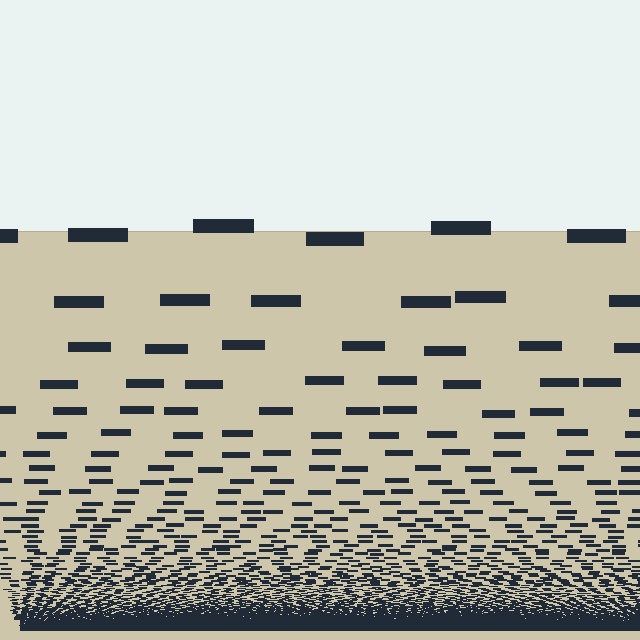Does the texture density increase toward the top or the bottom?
Density increases toward the bottom.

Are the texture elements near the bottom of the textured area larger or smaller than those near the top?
Smaller. The gradient is inverted — elements near the bottom are smaller and denser.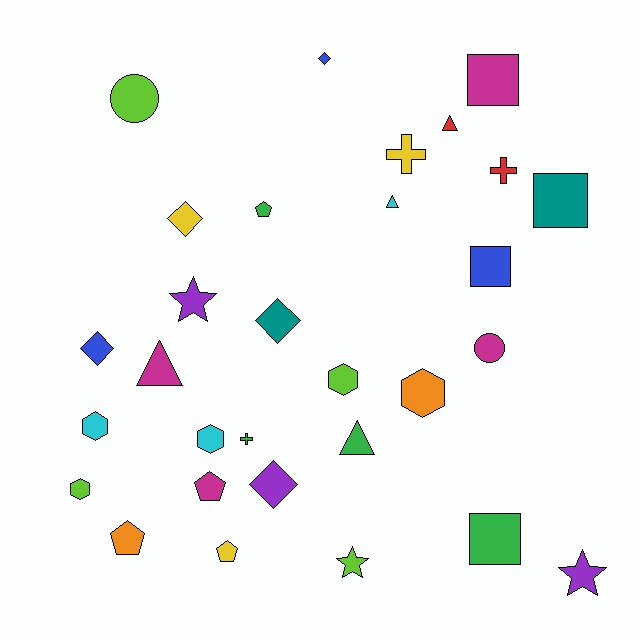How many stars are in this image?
There are 3 stars.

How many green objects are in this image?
There are 4 green objects.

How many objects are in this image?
There are 30 objects.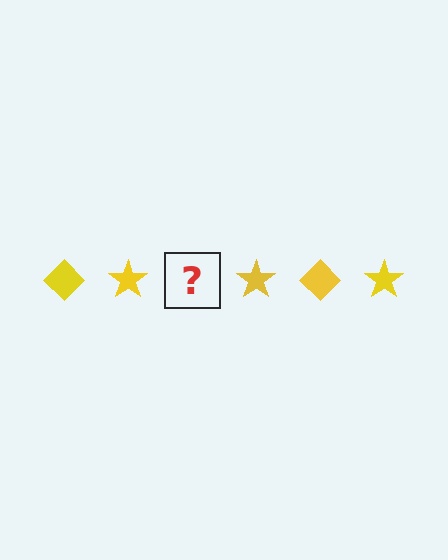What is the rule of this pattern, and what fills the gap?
The rule is that the pattern cycles through diamond, star shapes in yellow. The gap should be filled with a yellow diamond.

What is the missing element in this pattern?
The missing element is a yellow diamond.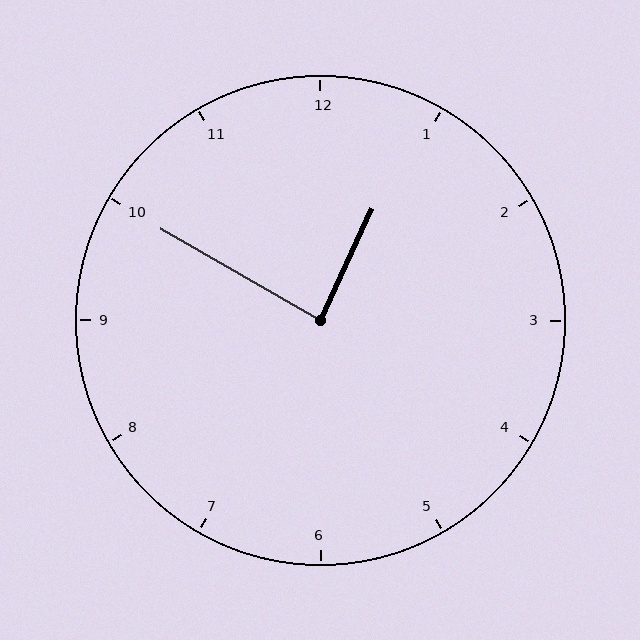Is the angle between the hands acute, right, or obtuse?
It is right.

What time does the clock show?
12:50.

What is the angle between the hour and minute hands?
Approximately 85 degrees.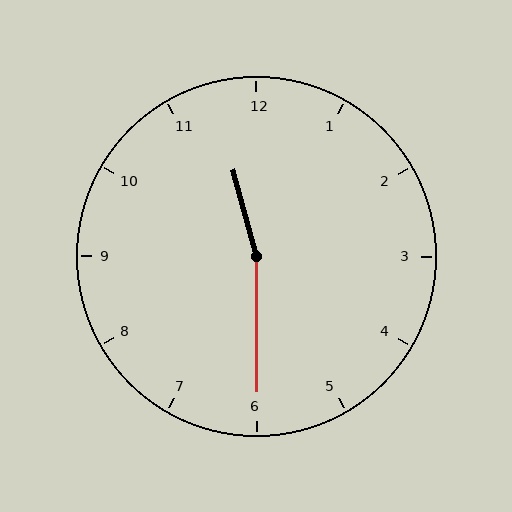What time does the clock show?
11:30.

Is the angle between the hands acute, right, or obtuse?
It is obtuse.